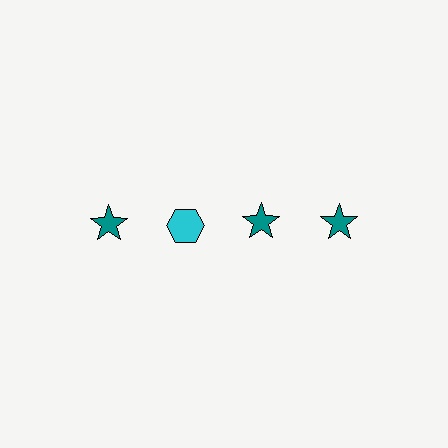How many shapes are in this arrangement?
There are 4 shapes arranged in a grid pattern.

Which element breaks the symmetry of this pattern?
The cyan hexagon in the top row, second from left column breaks the symmetry. All other shapes are teal stars.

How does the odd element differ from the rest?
It differs in both color (cyan instead of teal) and shape (hexagon instead of star).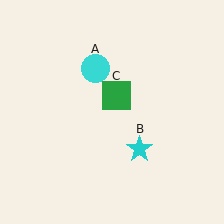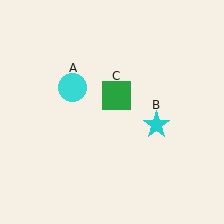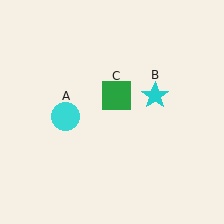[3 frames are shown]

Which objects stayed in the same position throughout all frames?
Green square (object C) remained stationary.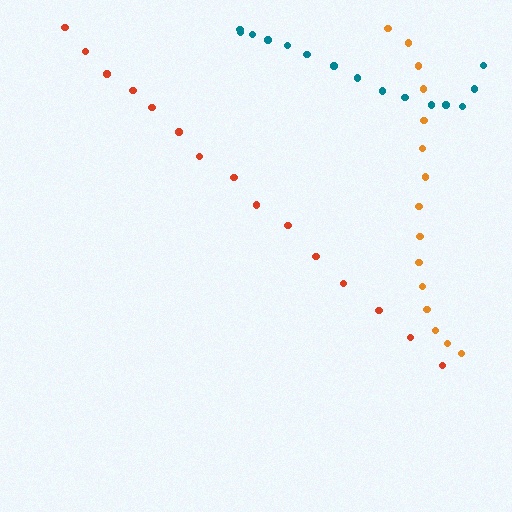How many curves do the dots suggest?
There are 3 distinct paths.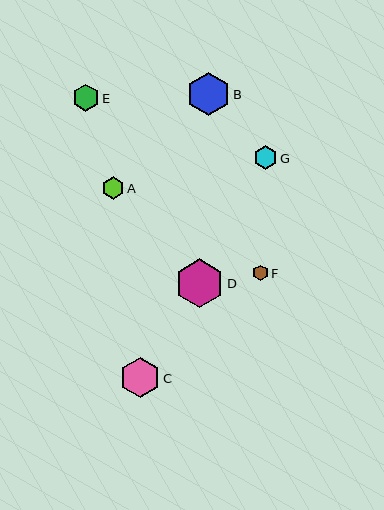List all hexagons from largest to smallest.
From largest to smallest: D, B, C, E, G, A, F.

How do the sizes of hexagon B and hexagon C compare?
Hexagon B and hexagon C are approximately the same size.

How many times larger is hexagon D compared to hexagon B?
Hexagon D is approximately 1.1 times the size of hexagon B.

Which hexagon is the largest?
Hexagon D is the largest with a size of approximately 49 pixels.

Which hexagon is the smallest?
Hexagon F is the smallest with a size of approximately 15 pixels.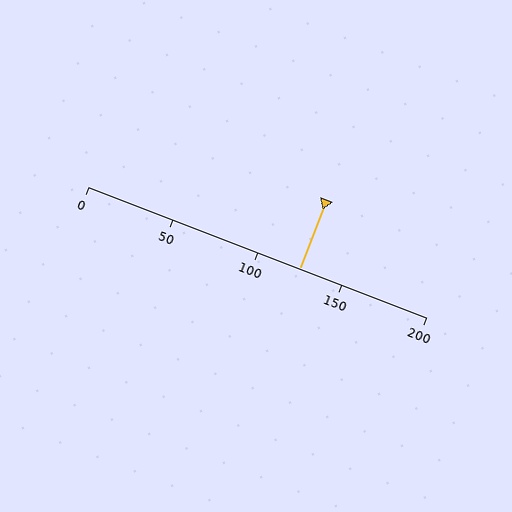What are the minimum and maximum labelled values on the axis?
The axis runs from 0 to 200.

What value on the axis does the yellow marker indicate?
The marker indicates approximately 125.